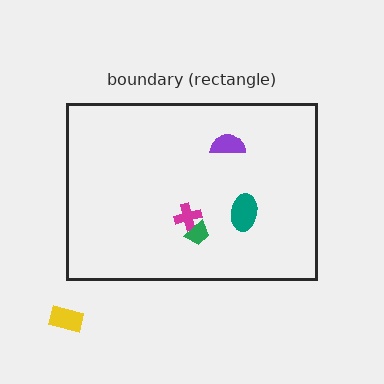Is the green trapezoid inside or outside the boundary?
Inside.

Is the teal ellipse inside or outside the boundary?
Inside.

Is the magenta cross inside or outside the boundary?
Inside.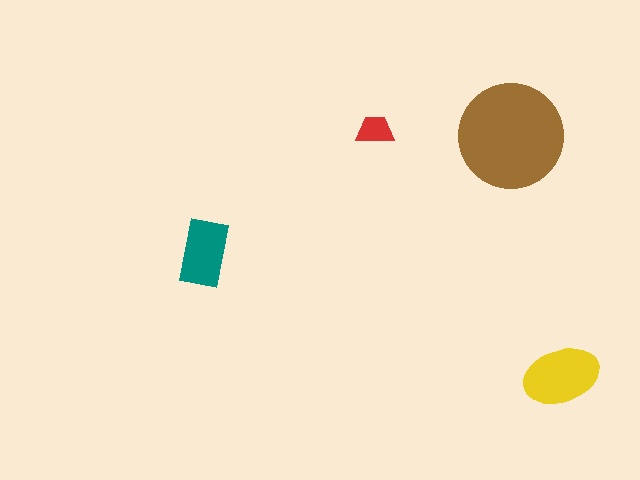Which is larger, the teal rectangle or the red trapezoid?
The teal rectangle.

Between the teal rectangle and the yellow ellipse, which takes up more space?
The yellow ellipse.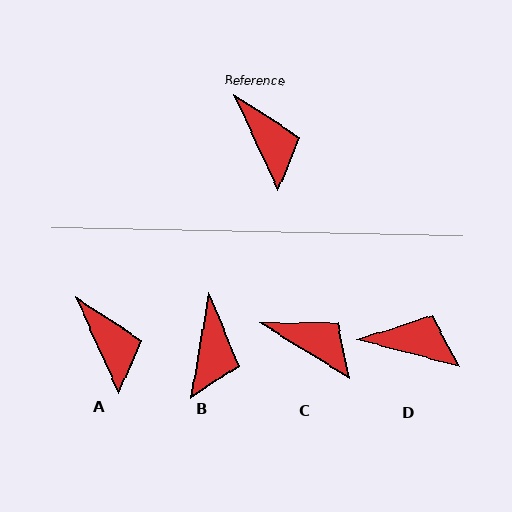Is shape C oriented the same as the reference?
No, it is off by about 34 degrees.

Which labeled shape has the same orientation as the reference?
A.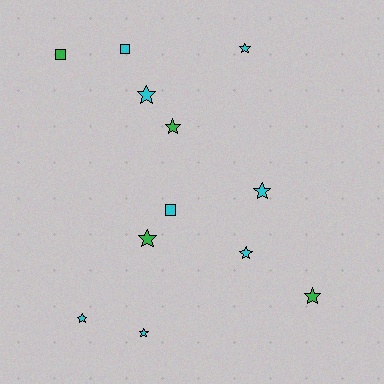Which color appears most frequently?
Cyan, with 8 objects.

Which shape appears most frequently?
Star, with 9 objects.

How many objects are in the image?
There are 12 objects.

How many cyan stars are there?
There are 6 cyan stars.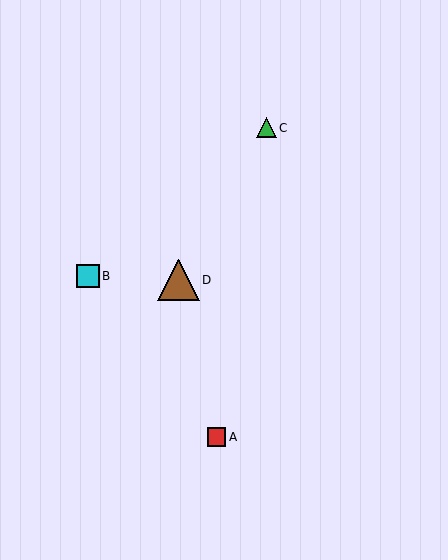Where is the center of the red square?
The center of the red square is at (217, 437).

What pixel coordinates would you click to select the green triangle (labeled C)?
Click at (266, 128) to select the green triangle C.